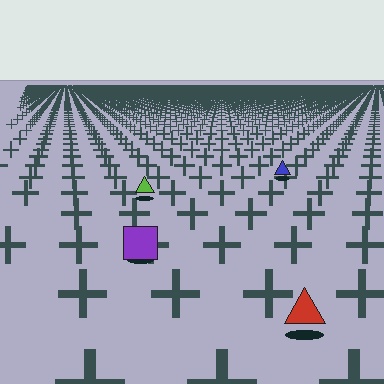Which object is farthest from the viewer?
The blue triangle is farthest from the viewer. It appears smaller and the ground texture around it is denser.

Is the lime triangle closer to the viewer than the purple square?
No. The purple square is closer — you can tell from the texture gradient: the ground texture is coarser near it.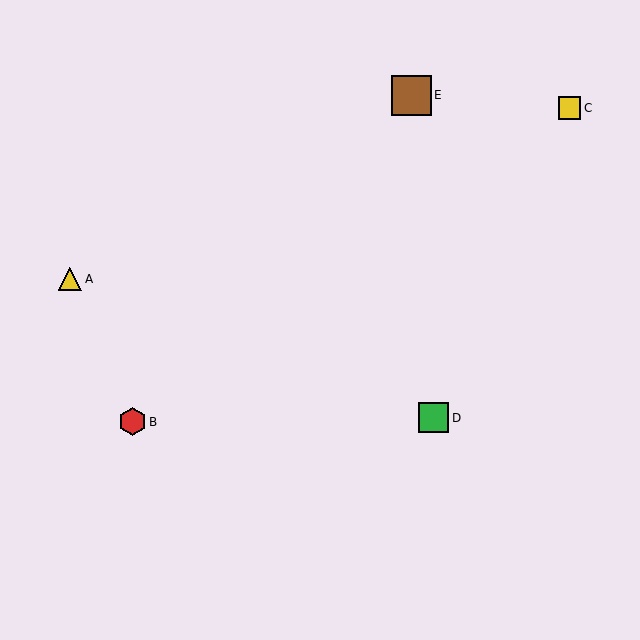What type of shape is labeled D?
Shape D is a green square.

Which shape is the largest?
The brown square (labeled E) is the largest.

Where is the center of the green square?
The center of the green square is at (434, 418).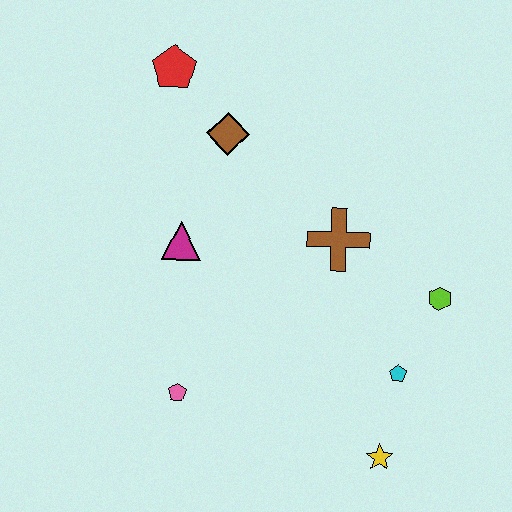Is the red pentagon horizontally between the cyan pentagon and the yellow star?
No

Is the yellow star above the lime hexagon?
No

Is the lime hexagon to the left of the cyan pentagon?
No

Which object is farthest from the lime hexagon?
The red pentagon is farthest from the lime hexagon.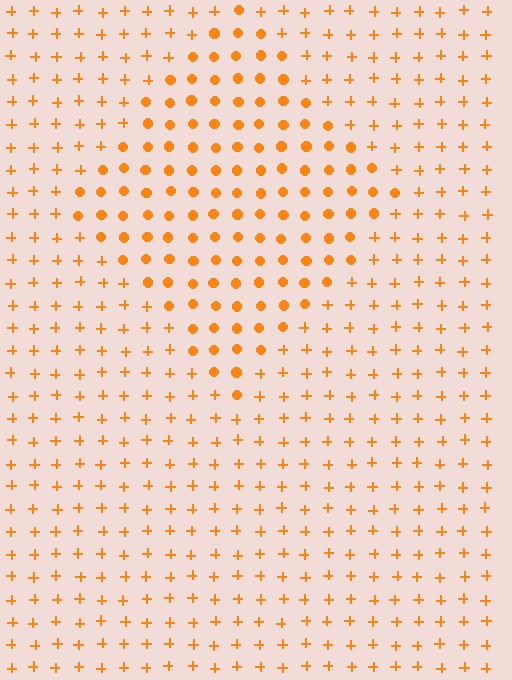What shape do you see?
I see a diamond.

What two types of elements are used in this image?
The image uses circles inside the diamond region and plus signs outside it.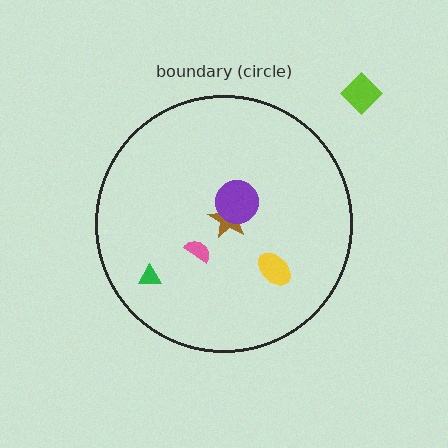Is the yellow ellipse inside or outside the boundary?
Inside.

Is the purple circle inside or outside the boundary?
Inside.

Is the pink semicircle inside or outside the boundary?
Inside.